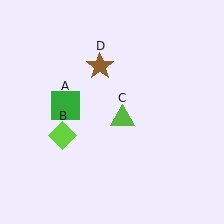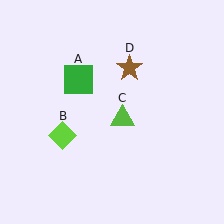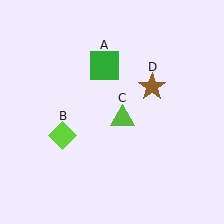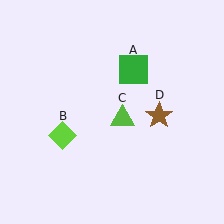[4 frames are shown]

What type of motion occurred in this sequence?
The green square (object A), brown star (object D) rotated clockwise around the center of the scene.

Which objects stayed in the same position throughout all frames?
Lime diamond (object B) and lime triangle (object C) remained stationary.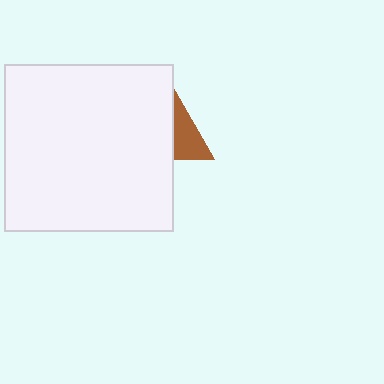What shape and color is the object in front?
The object in front is a white rectangle.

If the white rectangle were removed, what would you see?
You would see the complete brown triangle.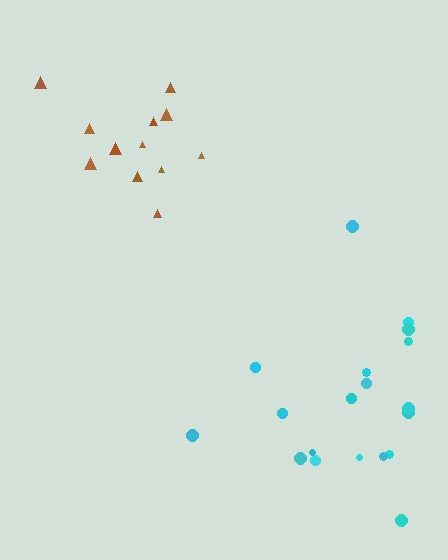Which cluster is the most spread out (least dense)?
Cyan.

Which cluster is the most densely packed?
Brown.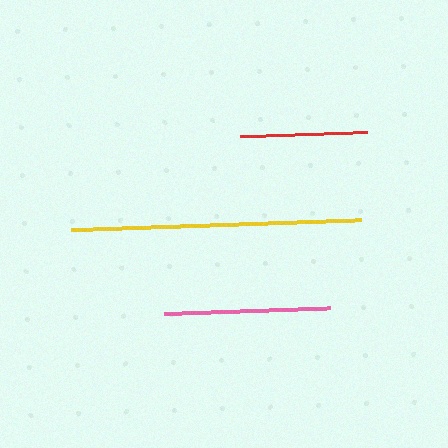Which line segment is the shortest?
The red line is the shortest at approximately 127 pixels.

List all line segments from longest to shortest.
From longest to shortest: yellow, pink, red.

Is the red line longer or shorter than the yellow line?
The yellow line is longer than the red line.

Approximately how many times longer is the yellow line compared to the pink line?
The yellow line is approximately 1.7 times the length of the pink line.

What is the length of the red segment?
The red segment is approximately 127 pixels long.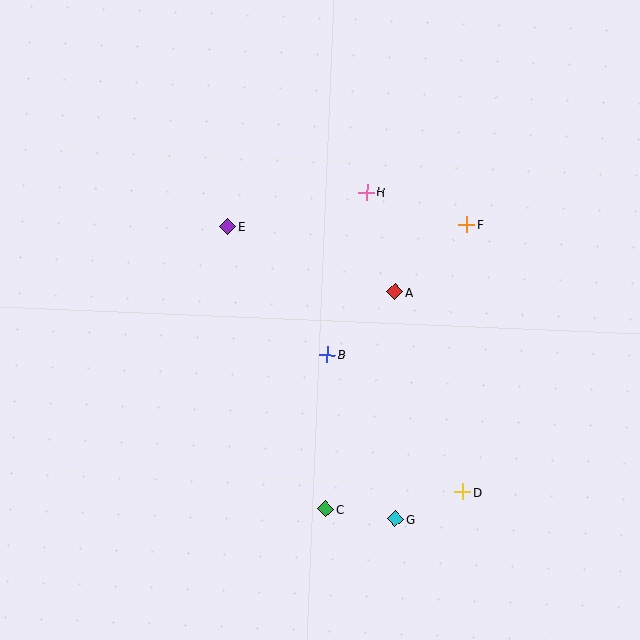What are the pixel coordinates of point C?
Point C is at (326, 509).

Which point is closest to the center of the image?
Point B at (327, 355) is closest to the center.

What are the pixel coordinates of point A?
Point A is at (395, 292).